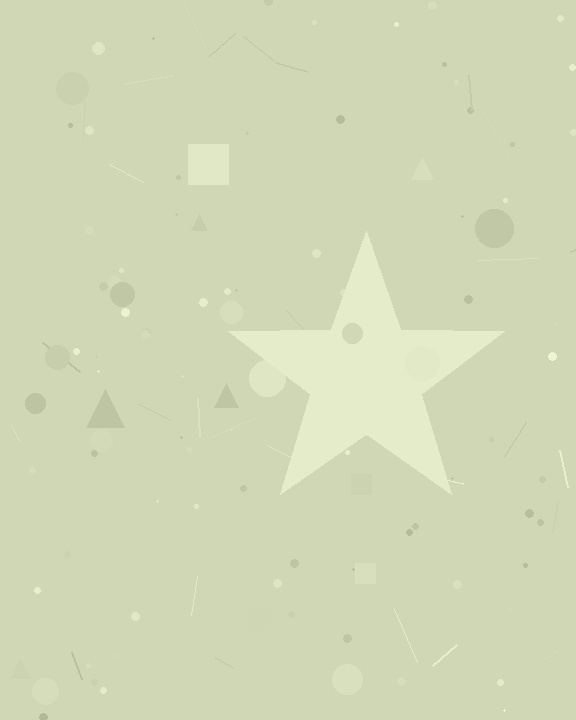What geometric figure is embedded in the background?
A star is embedded in the background.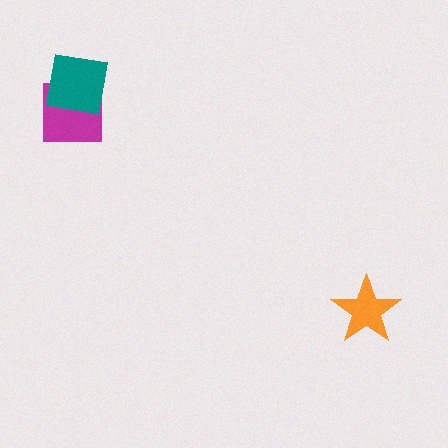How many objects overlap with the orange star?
0 objects overlap with the orange star.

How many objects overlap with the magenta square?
1 object overlaps with the magenta square.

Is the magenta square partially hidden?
Yes, it is partially covered by another shape.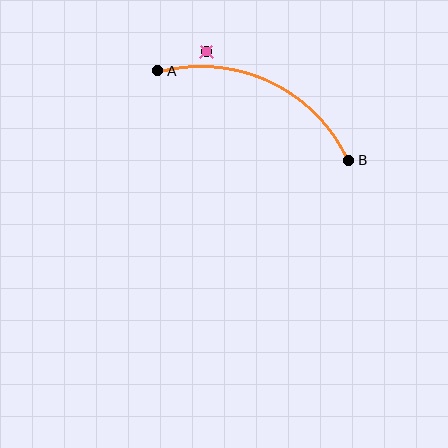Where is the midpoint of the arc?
The arc midpoint is the point on the curve farthest from the straight line joining A and B. It sits above that line.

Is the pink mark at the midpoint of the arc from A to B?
No — the pink mark does not lie on the arc at all. It sits slightly outside the curve.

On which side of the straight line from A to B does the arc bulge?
The arc bulges above the straight line connecting A and B.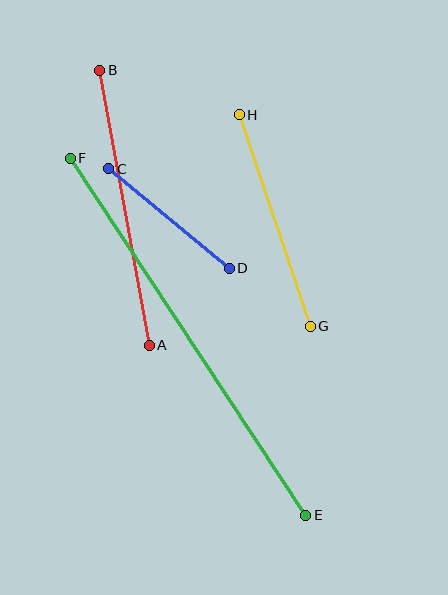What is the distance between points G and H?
The distance is approximately 223 pixels.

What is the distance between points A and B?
The distance is approximately 279 pixels.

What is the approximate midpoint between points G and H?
The midpoint is at approximately (275, 221) pixels.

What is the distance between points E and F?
The distance is approximately 428 pixels.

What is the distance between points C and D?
The distance is approximately 157 pixels.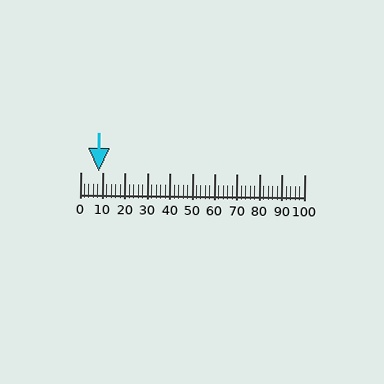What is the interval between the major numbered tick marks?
The major tick marks are spaced 10 units apart.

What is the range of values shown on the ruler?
The ruler shows values from 0 to 100.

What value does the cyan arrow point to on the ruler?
The cyan arrow points to approximately 8.